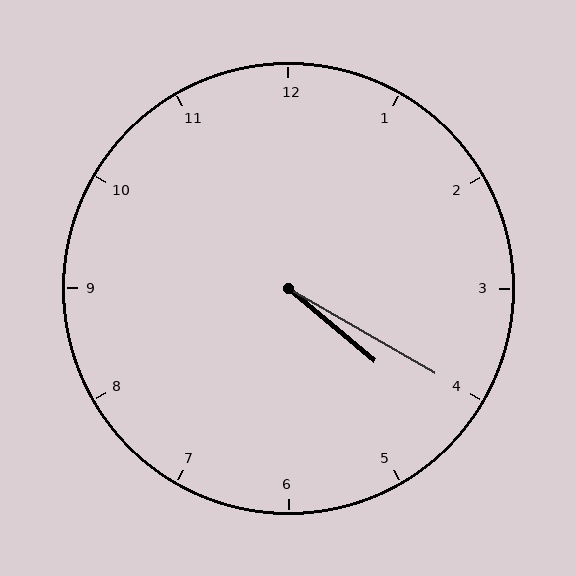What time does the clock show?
4:20.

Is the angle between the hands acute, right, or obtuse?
It is acute.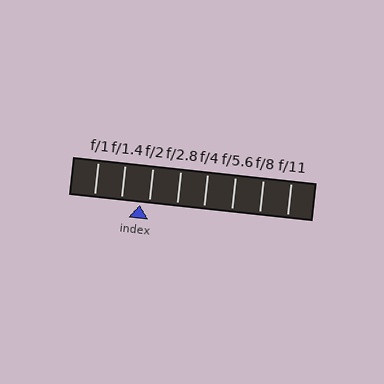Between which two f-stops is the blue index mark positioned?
The index mark is between f/1.4 and f/2.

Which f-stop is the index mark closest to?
The index mark is closest to f/2.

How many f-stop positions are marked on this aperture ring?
There are 8 f-stop positions marked.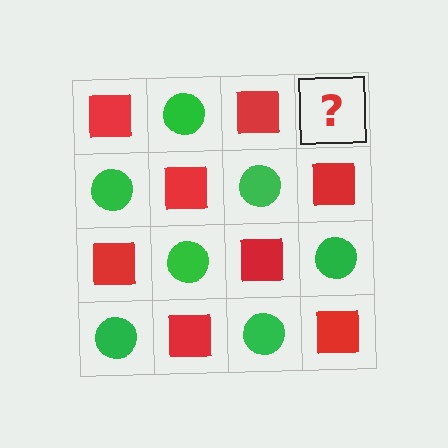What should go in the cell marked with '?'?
The missing cell should contain a green circle.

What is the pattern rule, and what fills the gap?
The rule is that it alternates red square and green circle in a checkerboard pattern. The gap should be filled with a green circle.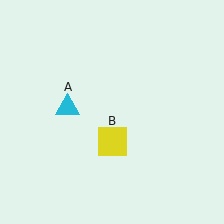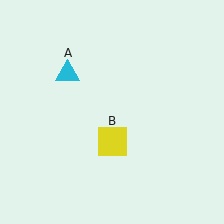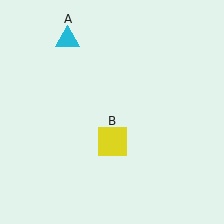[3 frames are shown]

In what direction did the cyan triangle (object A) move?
The cyan triangle (object A) moved up.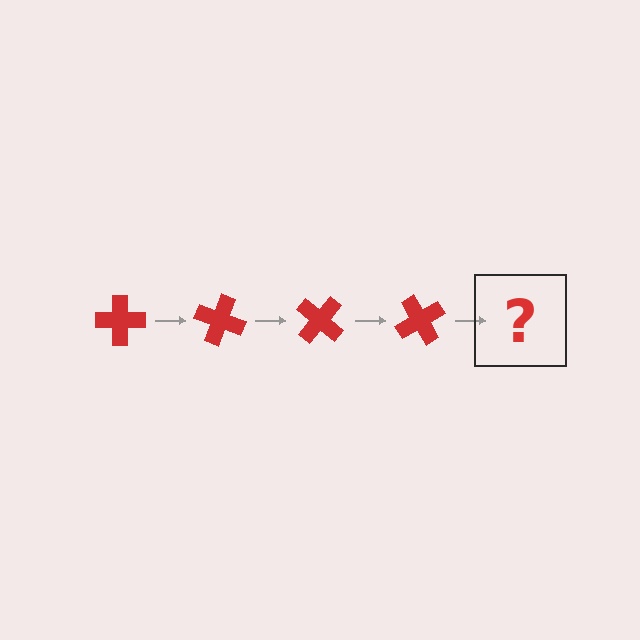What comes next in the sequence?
The next element should be a red cross rotated 80 degrees.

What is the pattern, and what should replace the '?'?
The pattern is that the cross rotates 20 degrees each step. The '?' should be a red cross rotated 80 degrees.